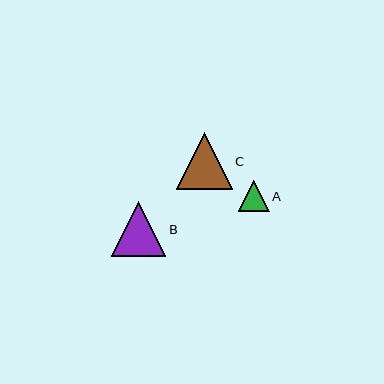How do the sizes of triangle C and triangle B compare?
Triangle C and triangle B are approximately the same size.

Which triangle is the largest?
Triangle C is the largest with a size of approximately 56 pixels.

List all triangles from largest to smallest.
From largest to smallest: C, B, A.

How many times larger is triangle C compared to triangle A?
Triangle C is approximately 1.8 times the size of triangle A.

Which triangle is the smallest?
Triangle A is the smallest with a size of approximately 31 pixels.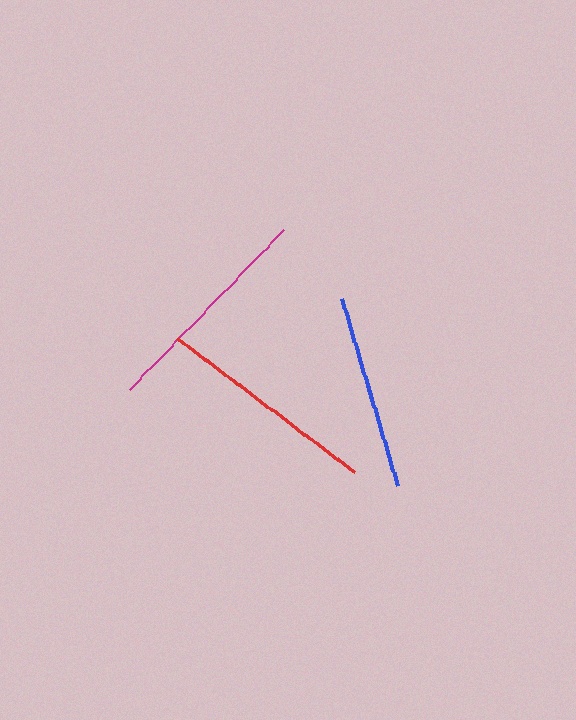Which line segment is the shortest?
The blue line is the shortest at approximately 194 pixels.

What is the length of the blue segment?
The blue segment is approximately 194 pixels long.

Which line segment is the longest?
The magenta line is the longest at approximately 222 pixels.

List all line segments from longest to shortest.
From longest to shortest: magenta, red, blue.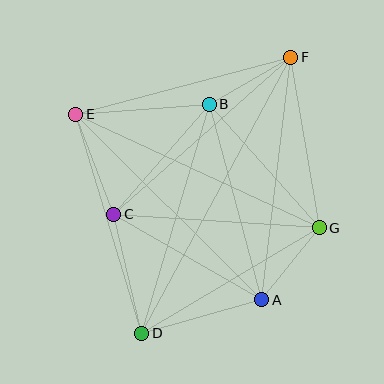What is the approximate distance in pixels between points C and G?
The distance between C and G is approximately 206 pixels.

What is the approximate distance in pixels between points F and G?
The distance between F and G is approximately 173 pixels.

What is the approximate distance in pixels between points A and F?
The distance between A and F is approximately 244 pixels.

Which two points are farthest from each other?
Points D and F are farthest from each other.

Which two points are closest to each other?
Points A and G are closest to each other.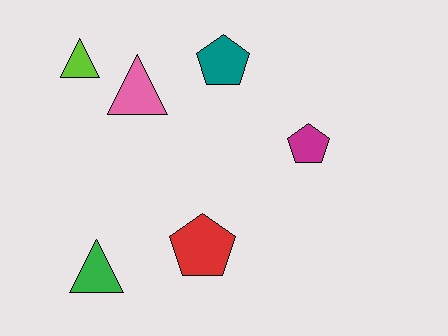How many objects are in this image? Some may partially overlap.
There are 6 objects.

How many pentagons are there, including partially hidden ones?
There are 3 pentagons.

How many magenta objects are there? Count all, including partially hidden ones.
There is 1 magenta object.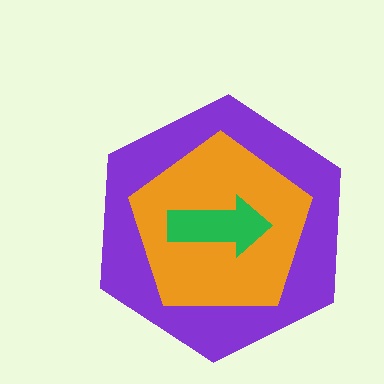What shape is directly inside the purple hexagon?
The orange pentagon.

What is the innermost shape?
The green arrow.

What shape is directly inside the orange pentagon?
The green arrow.